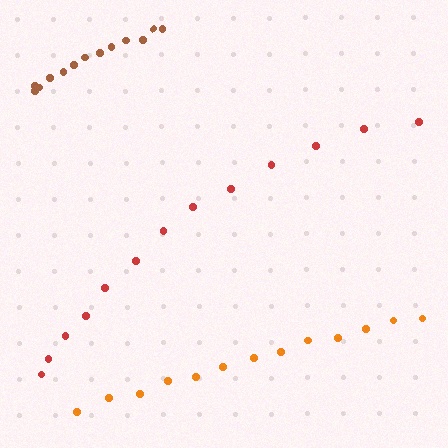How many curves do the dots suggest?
There are 3 distinct paths.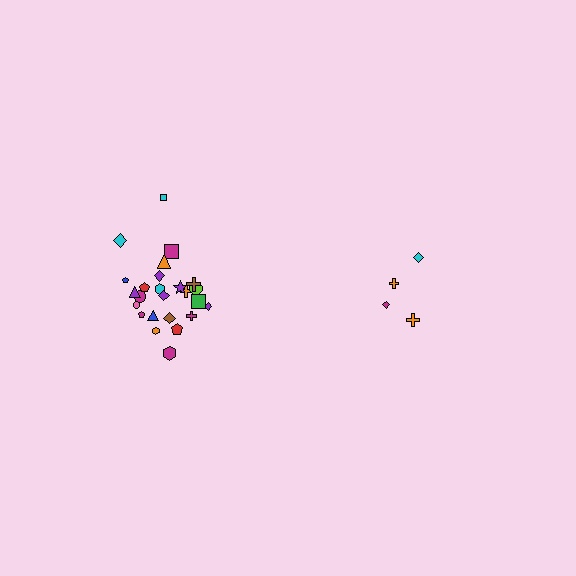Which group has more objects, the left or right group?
The left group.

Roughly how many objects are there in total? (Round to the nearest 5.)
Roughly 30 objects in total.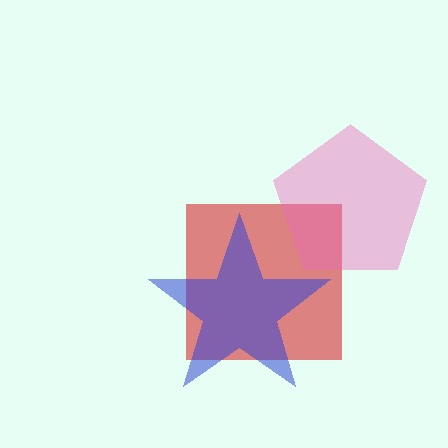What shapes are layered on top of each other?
The layered shapes are: a red square, a pink pentagon, a blue star.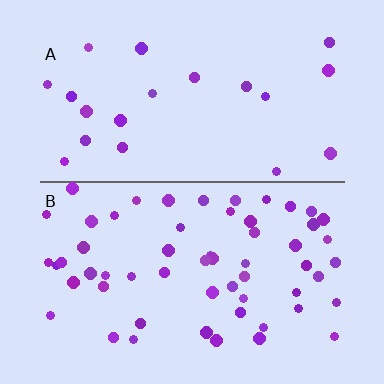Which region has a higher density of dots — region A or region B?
B (the bottom).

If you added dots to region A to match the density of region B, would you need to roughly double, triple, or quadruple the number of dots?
Approximately triple.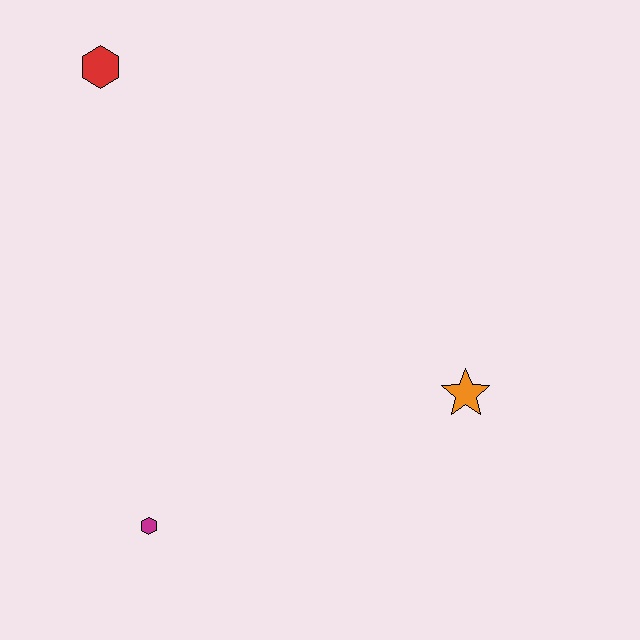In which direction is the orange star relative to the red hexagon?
The orange star is to the right of the red hexagon.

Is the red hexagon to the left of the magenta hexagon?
Yes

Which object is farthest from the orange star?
The red hexagon is farthest from the orange star.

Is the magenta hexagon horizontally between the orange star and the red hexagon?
Yes